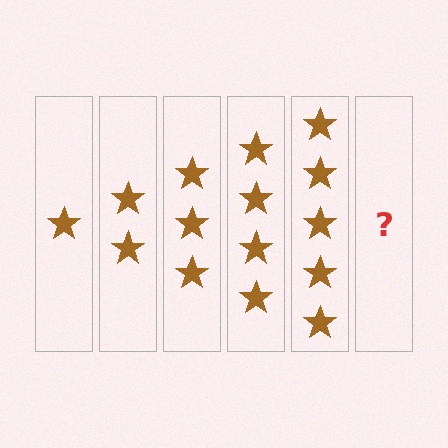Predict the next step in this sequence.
The next step is 6 stars.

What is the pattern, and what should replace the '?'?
The pattern is that each step adds one more star. The '?' should be 6 stars.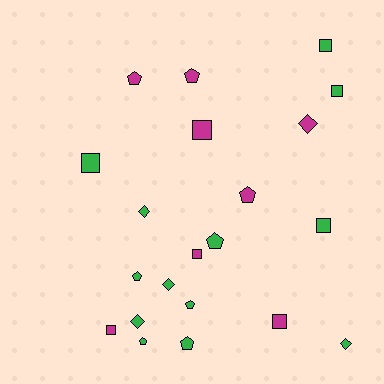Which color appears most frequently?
Green, with 13 objects.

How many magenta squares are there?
There are 4 magenta squares.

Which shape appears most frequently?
Square, with 8 objects.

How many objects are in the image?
There are 21 objects.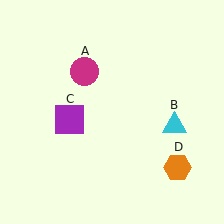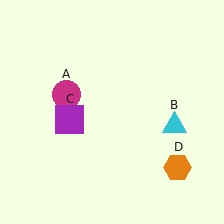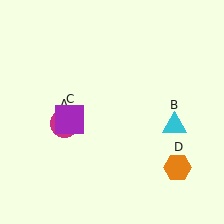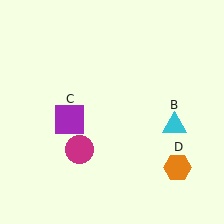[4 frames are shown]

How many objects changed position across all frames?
1 object changed position: magenta circle (object A).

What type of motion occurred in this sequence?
The magenta circle (object A) rotated counterclockwise around the center of the scene.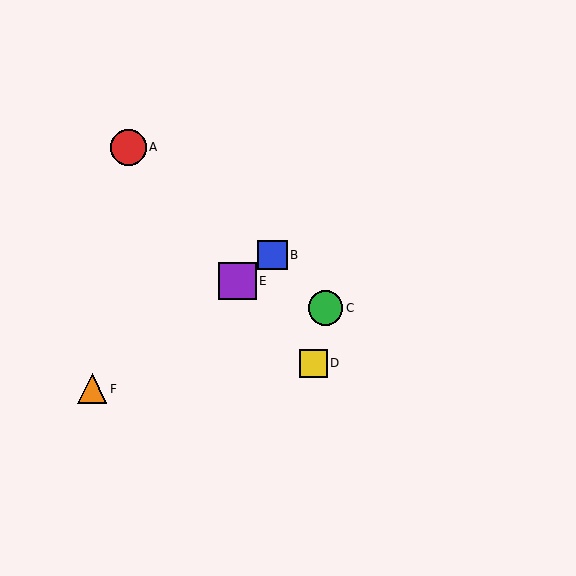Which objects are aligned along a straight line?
Objects B, E, F are aligned along a straight line.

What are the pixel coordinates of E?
Object E is at (237, 281).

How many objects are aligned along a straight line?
3 objects (B, E, F) are aligned along a straight line.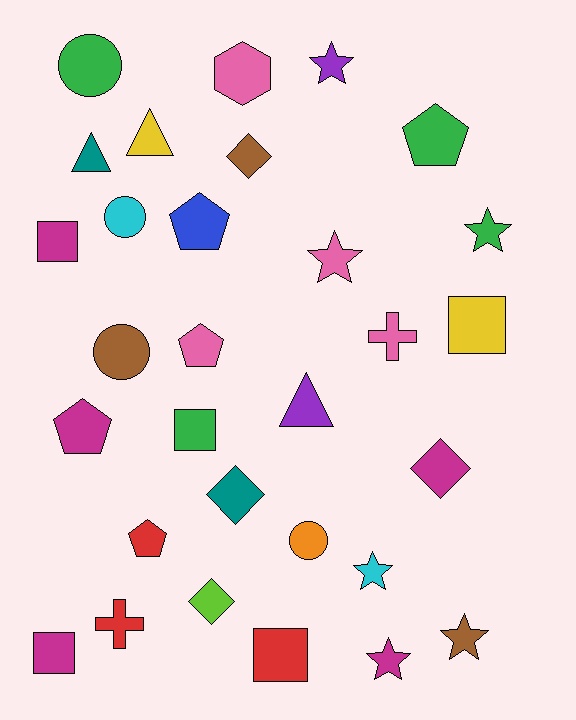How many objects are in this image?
There are 30 objects.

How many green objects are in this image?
There are 4 green objects.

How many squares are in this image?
There are 5 squares.